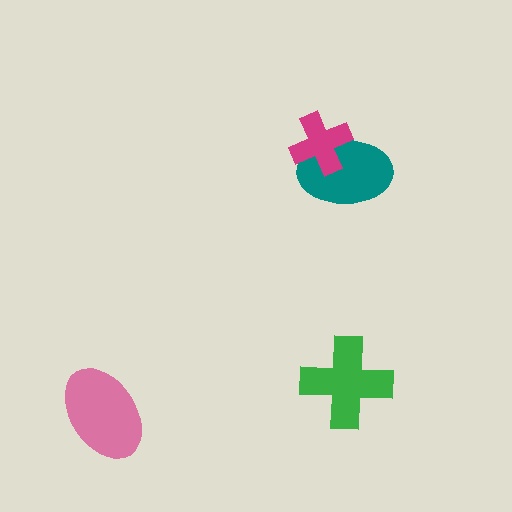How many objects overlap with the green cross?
0 objects overlap with the green cross.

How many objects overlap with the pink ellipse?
0 objects overlap with the pink ellipse.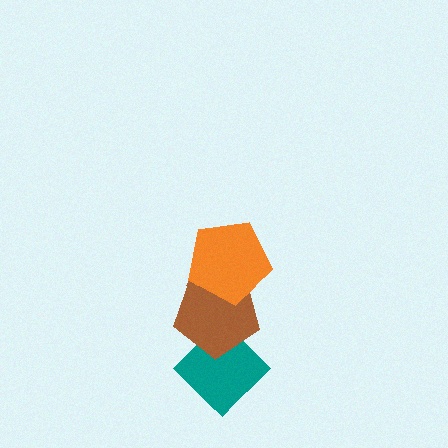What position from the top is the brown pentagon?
The brown pentagon is 2nd from the top.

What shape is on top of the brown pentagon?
The orange pentagon is on top of the brown pentagon.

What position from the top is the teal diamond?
The teal diamond is 3rd from the top.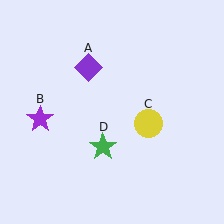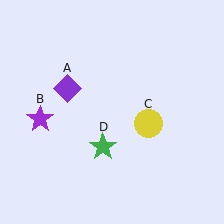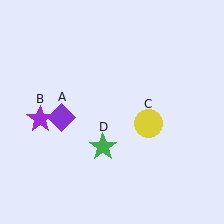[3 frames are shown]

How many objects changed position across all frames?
1 object changed position: purple diamond (object A).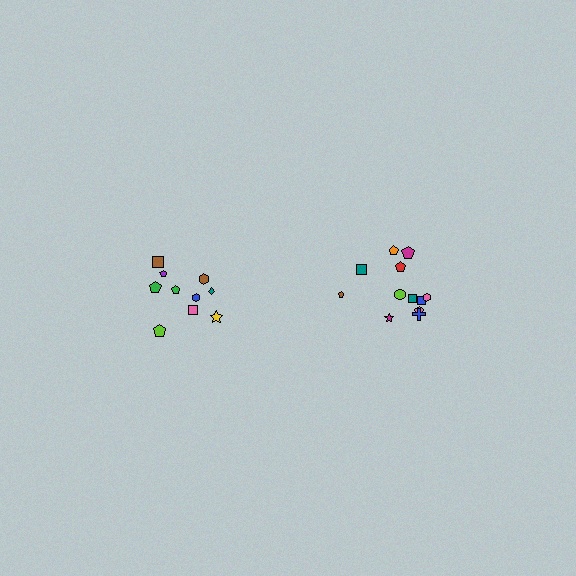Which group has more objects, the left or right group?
The right group.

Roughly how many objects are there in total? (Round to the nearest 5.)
Roughly 20 objects in total.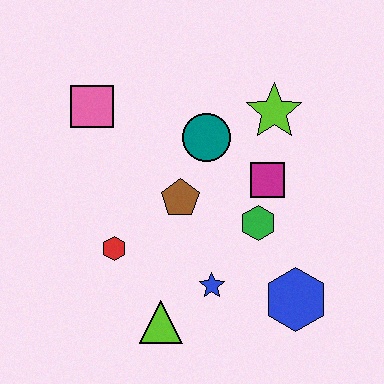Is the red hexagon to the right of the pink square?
Yes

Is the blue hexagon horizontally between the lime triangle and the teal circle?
No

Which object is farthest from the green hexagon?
The pink square is farthest from the green hexagon.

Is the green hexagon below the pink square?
Yes